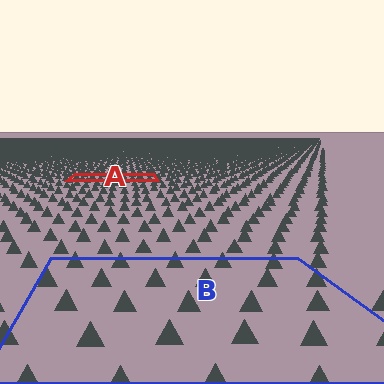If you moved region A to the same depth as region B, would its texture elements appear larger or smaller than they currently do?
They would appear larger. At a closer depth, the same texture elements are projected at a bigger on-screen size.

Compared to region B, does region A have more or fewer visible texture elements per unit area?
Region A has more texture elements per unit area — they are packed more densely because it is farther away.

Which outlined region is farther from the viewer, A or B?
Region A is farther from the viewer — the texture elements inside it appear smaller and more densely packed.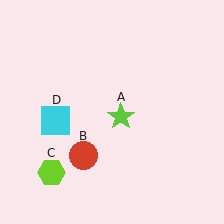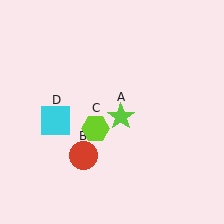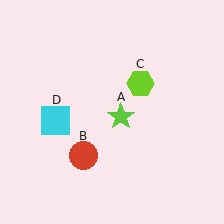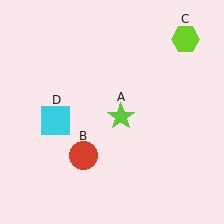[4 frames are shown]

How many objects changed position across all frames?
1 object changed position: lime hexagon (object C).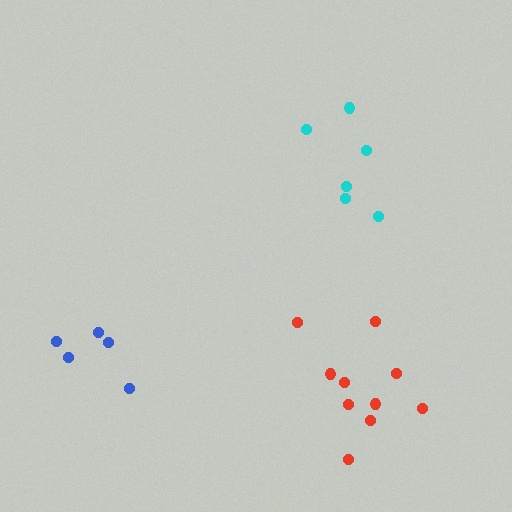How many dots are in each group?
Group 1: 6 dots, Group 2: 10 dots, Group 3: 5 dots (21 total).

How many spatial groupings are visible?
There are 3 spatial groupings.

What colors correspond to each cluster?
The clusters are colored: cyan, red, blue.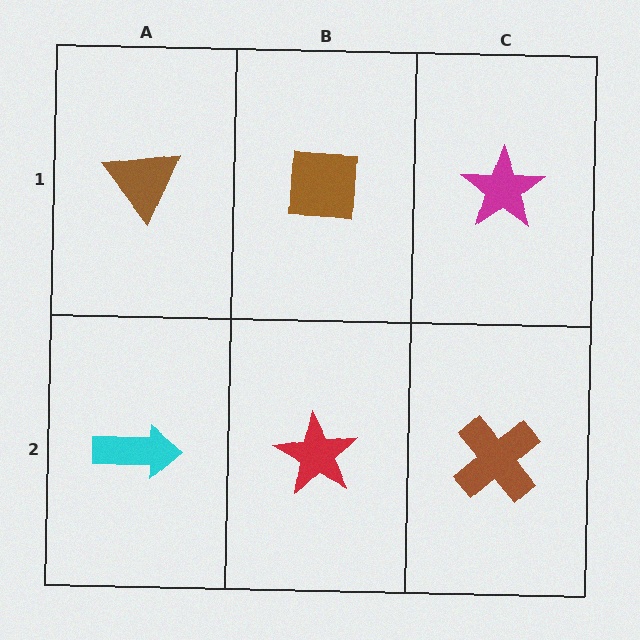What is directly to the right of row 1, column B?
A magenta star.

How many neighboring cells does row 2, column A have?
2.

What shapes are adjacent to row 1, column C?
A brown cross (row 2, column C), a brown square (row 1, column B).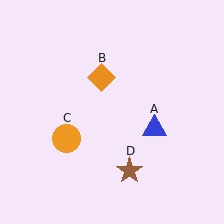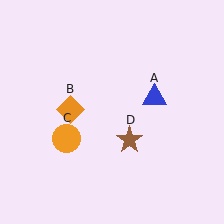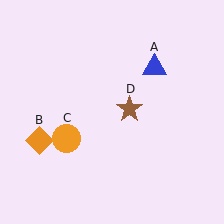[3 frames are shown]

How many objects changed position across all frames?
3 objects changed position: blue triangle (object A), orange diamond (object B), brown star (object D).